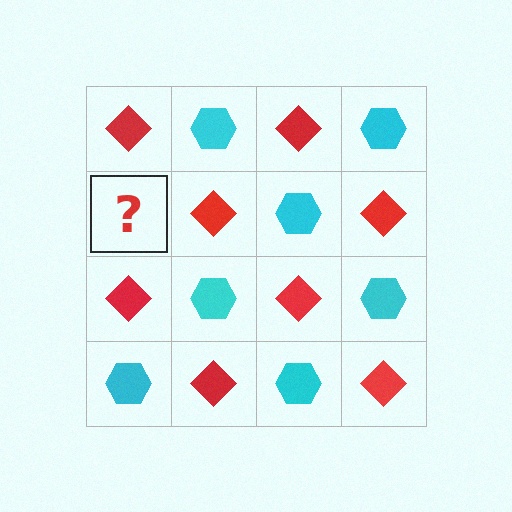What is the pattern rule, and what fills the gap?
The rule is that it alternates red diamond and cyan hexagon in a checkerboard pattern. The gap should be filled with a cyan hexagon.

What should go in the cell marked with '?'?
The missing cell should contain a cyan hexagon.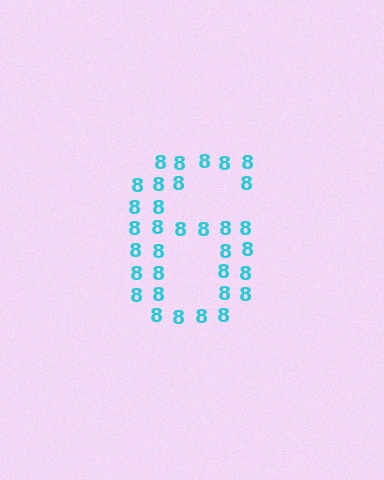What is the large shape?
The large shape is the digit 6.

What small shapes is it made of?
It is made of small digit 8's.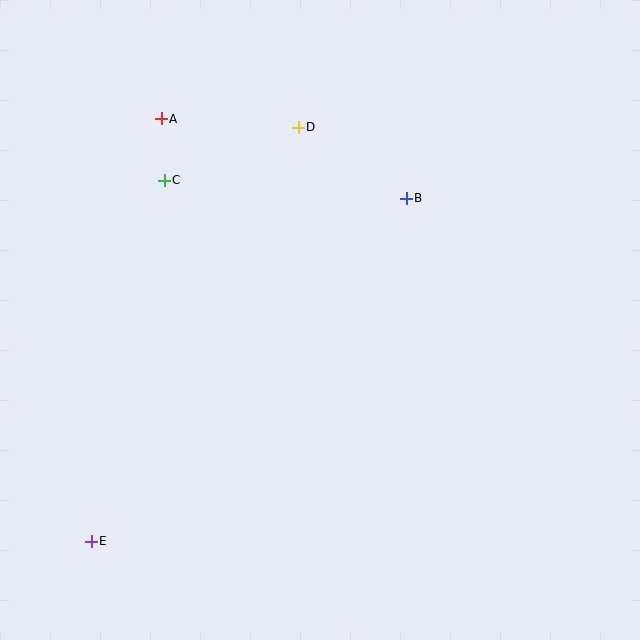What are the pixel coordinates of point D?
Point D is at (298, 127).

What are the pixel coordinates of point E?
Point E is at (91, 541).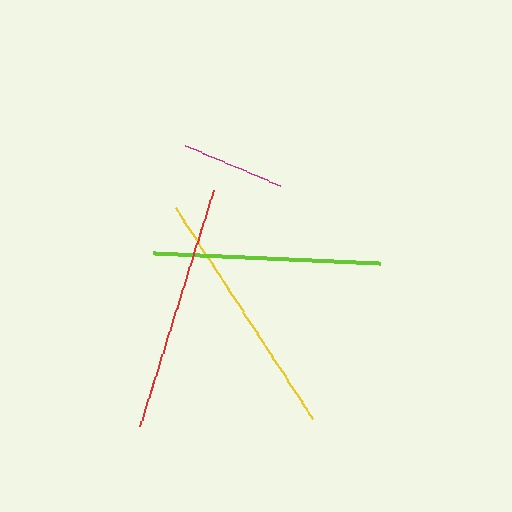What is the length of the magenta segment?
The magenta segment is approximately 103 pixels long.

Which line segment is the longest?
The yellow line is the longest at approximately 251 pixels.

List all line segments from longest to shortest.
From longest to shortest: yellow, red, lime, magenta.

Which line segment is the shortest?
The magenta line is the shortest at approximately 103 pixels.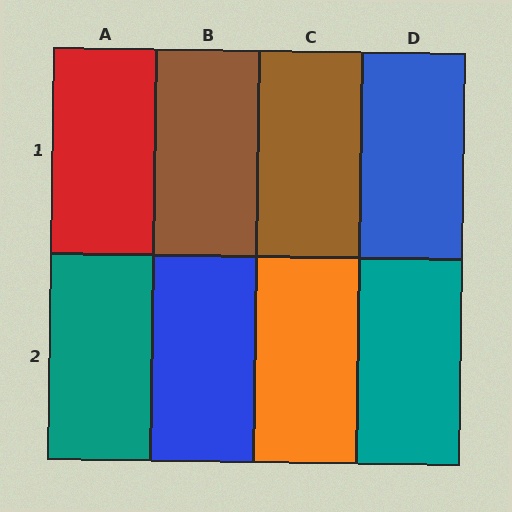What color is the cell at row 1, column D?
Blue.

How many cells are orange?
1 cell is orange.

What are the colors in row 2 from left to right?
Teal, blue, orange, teal.